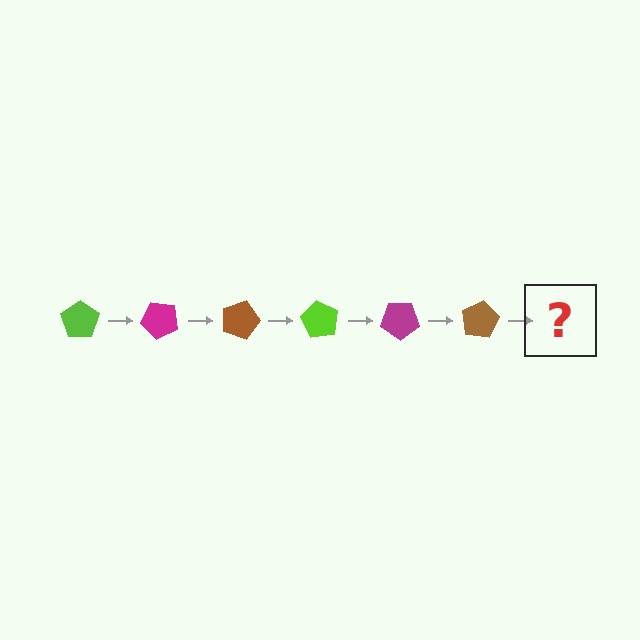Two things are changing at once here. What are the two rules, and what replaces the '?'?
The two rules are that it rotates 45 degrees each step and the color cycles through lime, magenta, and brown. The '?' should be a lime pentagon, rotated 270 degrees from the start.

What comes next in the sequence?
The next element should be a lime pentagon, rotated 270 degrees from the start.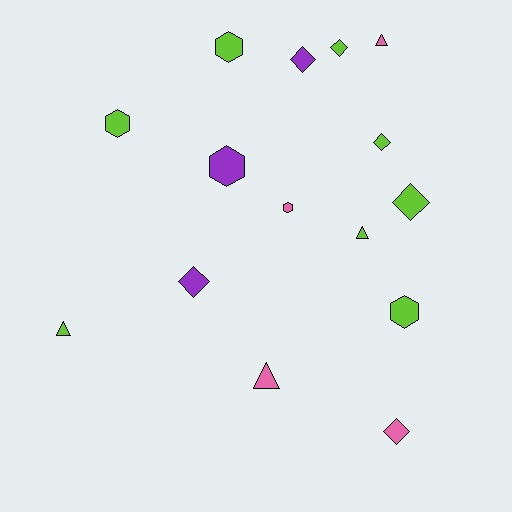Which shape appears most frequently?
Diamond, with 6 objects.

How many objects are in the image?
There are 15 objects.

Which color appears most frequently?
Lime, with 8 objects.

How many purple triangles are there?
There are no purple triangles.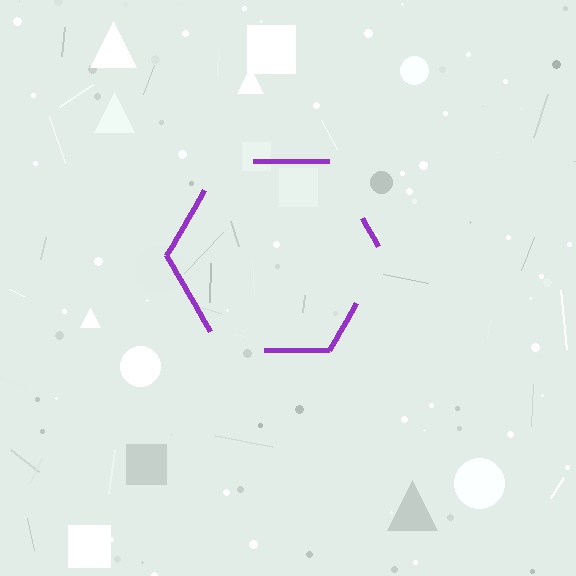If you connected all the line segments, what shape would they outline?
They would outline a hexagon.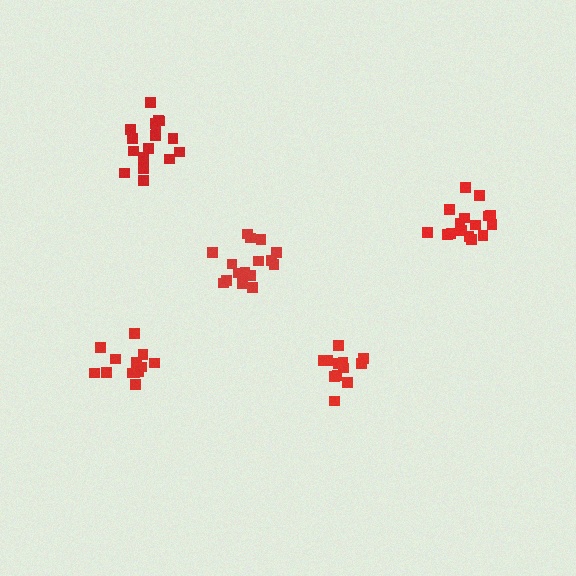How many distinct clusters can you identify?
There are 5 distinct clusters.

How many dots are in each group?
Group 1: 12 dots, Group 2: 16 dots, Group 3: 13 dots, Group 4: 18 dots, Group 5: 16 dots (75 total).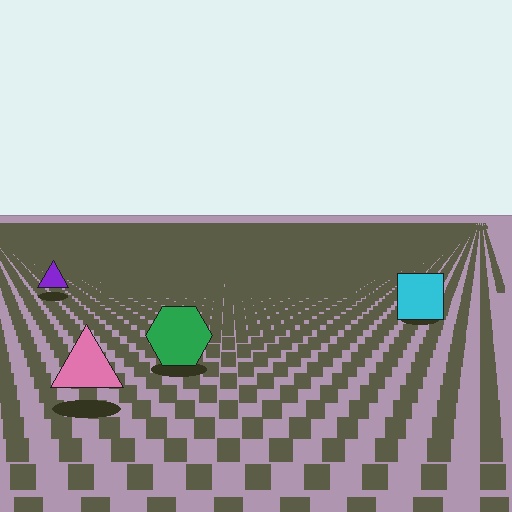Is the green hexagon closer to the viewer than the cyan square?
Yes. The green hexagon is closer — you can tell from the texture gradient: the ground texture is coarser near it.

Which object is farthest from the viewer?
The purple triangle is farthest from the viewer. It appears smaller and the ground texture around it is denser.